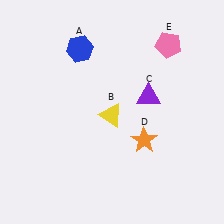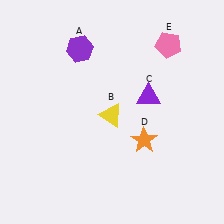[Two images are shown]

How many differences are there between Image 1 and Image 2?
There is 1 difference between the two images.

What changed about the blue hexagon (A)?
In Image 1, A is blue. In Image 2, it changed to purple.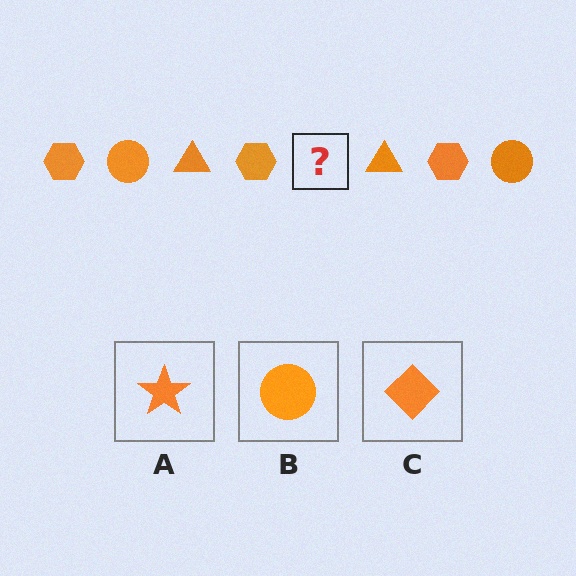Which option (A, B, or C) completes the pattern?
B.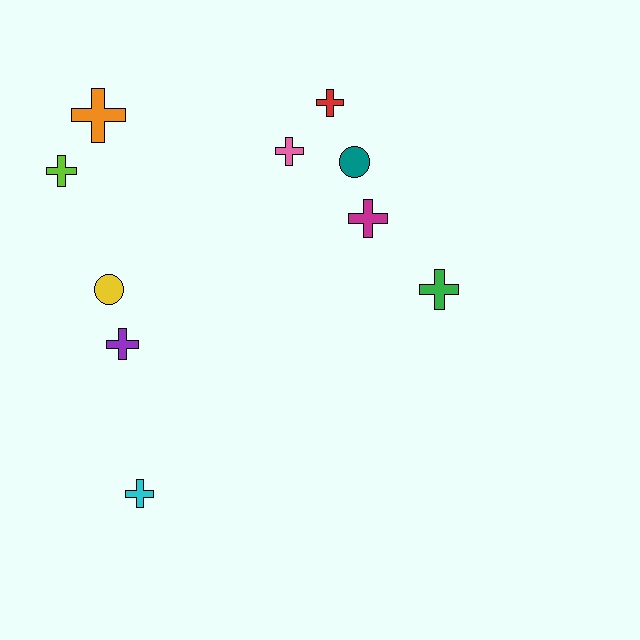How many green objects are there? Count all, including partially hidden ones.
There is 1 green object.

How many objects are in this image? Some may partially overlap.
There are 10 objects.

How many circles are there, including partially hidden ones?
There are 2 circles.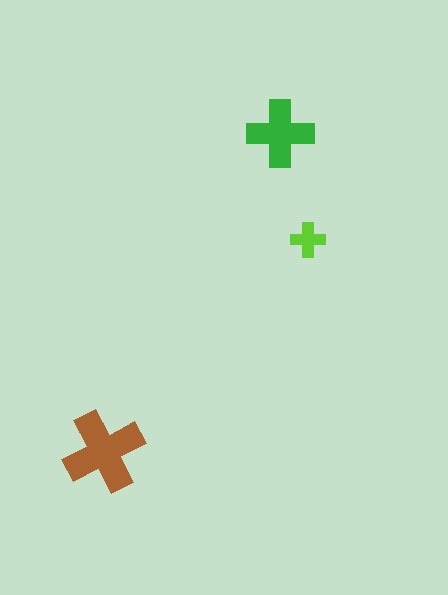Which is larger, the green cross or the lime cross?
The green one.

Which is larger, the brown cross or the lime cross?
The brown one.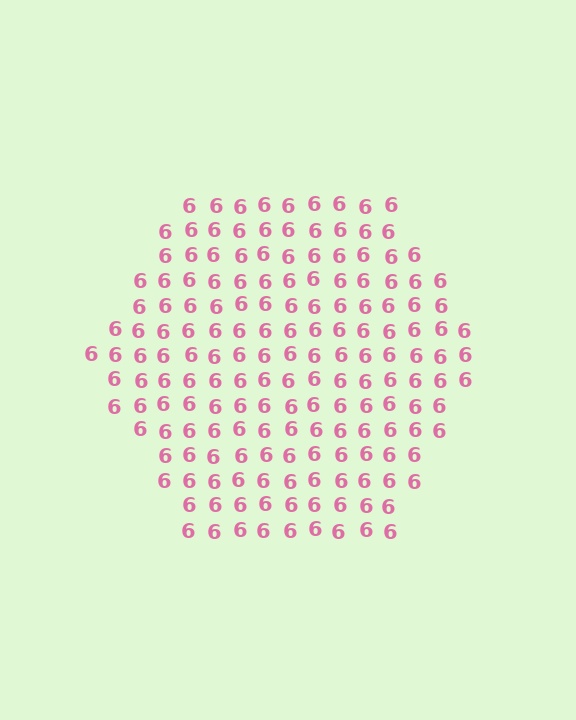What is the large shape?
The large shape is a hexagon.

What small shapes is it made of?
It is made of small digit 6's.